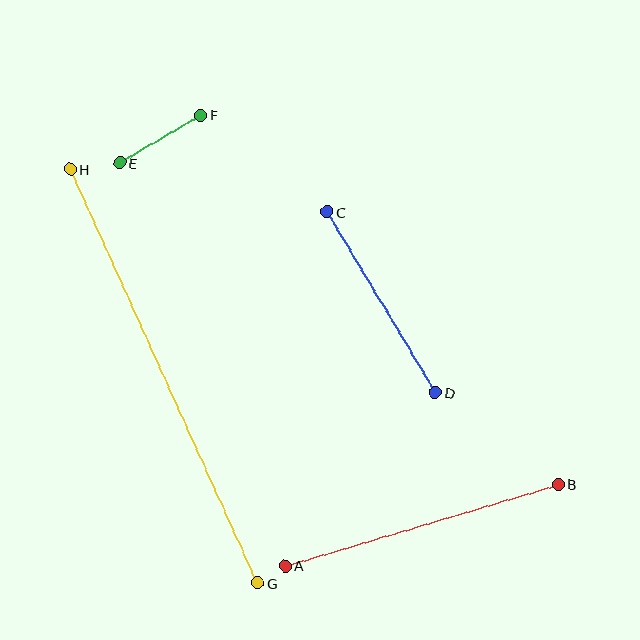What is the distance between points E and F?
The distance is approximately 94 pixels.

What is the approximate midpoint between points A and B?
The midpoint is at approximately (422, 525) pixels.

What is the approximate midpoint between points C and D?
The midpoint is at approximately (381, 302) pixels.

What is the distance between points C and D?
The distance is approximately 211 pixels.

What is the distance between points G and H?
The distance is approximately 454 pixels.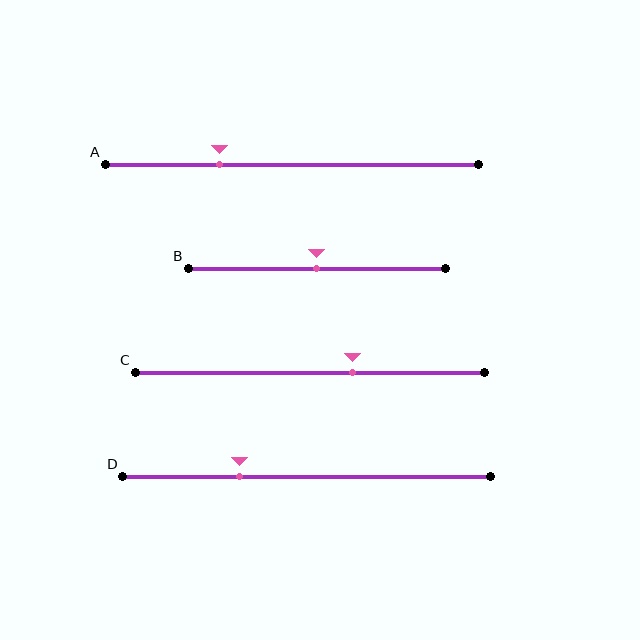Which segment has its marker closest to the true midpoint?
Segment B has its marker closest to the true midpoint.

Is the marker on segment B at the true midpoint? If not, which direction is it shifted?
Yes, the marker on segment B is at the true midpoint.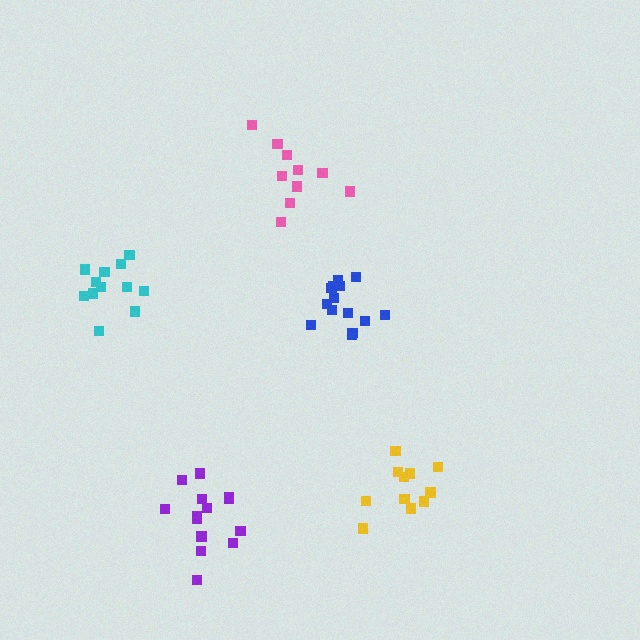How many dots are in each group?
Group 1: 11 dots, Group 2: 14 dots, Group 3: 10 dots, Group 4: 12 dots, Group 5: 14 dots (61 total).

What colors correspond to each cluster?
The clusters are colored: yellow, purple, pink, cyan, blue.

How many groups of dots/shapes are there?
There are 5 groups.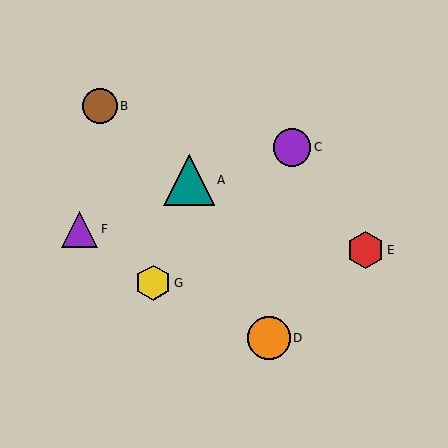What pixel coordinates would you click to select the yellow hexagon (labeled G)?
Click at (153, 283) to select the yellow hexagon G.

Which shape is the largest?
The teal triangle (labeled A) is the largest.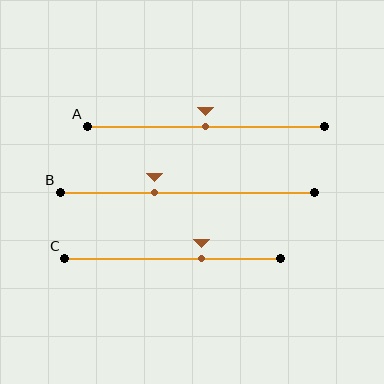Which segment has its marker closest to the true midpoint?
Segment A has its marker closest to the true midpoint.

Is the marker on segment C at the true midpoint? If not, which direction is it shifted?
No, the marker on segment C is shifted to the right by about 13% of the segment length.